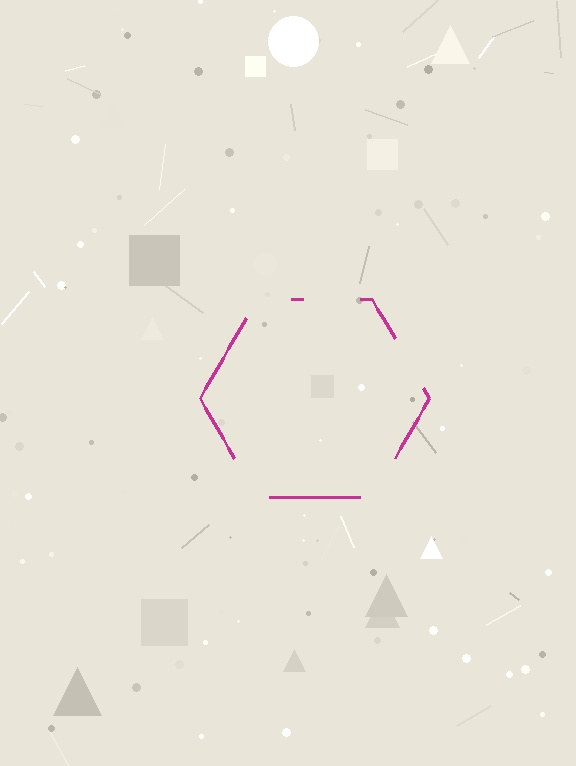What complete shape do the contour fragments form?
The contour fragments form a hexagon.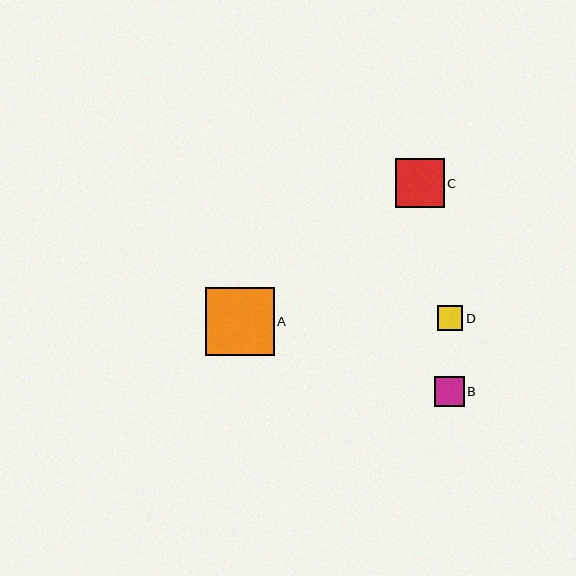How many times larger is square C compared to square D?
Square C is approximately 1.9 times the size of square D.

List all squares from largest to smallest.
From largest to smallest: A, C, B, D.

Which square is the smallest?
Square D is the smallest with a size of approximately 25 pixels.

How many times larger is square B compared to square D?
Square B is approximately 1.2 times the size of square D.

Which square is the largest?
Square A is the largest with a size of approximately 68 pixels.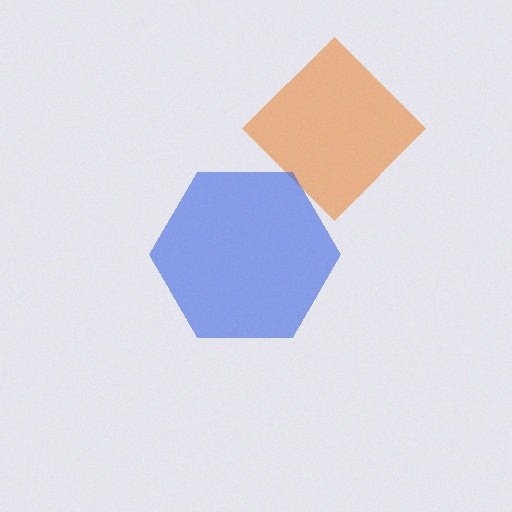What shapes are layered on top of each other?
The layered shapes are: an orange diamond, a blue hexagon.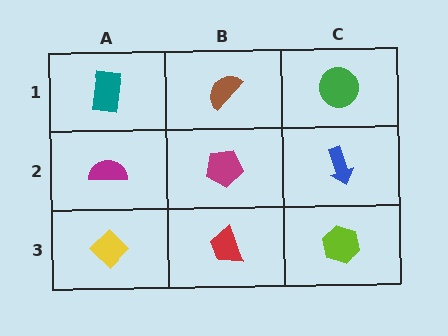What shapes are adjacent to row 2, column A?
A teal rectangle (row 1, column A), a yellow diamond (row 3, column A), a magenta pentagon (row 2, column B).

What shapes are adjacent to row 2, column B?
A brown semicircle (row 1, column B), a red trapezoid (row 3, column B), a magenta semicircle (row 2, column A), a blue arrow (row 2, column C).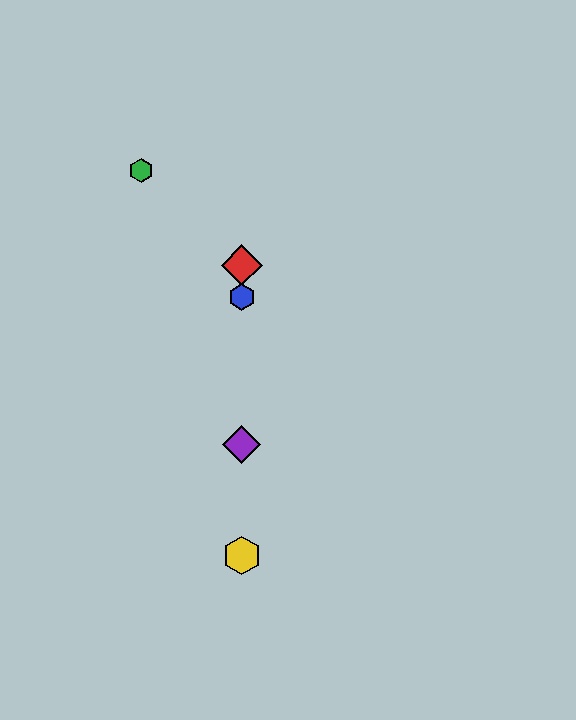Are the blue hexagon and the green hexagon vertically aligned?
No, the blue hexagon is at x≈242 and the green hexagon is at x≈141.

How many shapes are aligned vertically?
4 shapes (the red diamond, the blue hexagon, the yellow hexagon, the purple diamond) are aligned vertically.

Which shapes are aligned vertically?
The red diamond, the blue hexagon, the yellow hexagon, the purple diamond are aligned vertically.